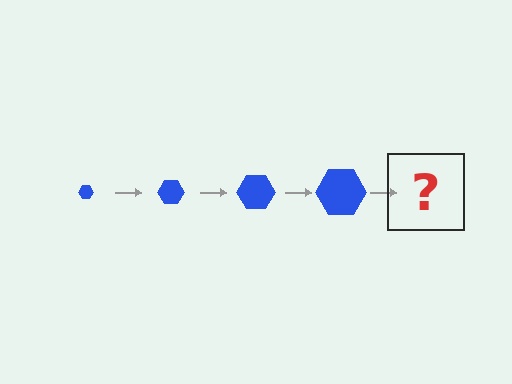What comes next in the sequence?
The next element should be a blue hexagon, larger than the previous one.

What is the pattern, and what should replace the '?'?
The pattern is that the hexagon gets progressively larger each step. The '?' should be a blue hexagon, larger than the previous one.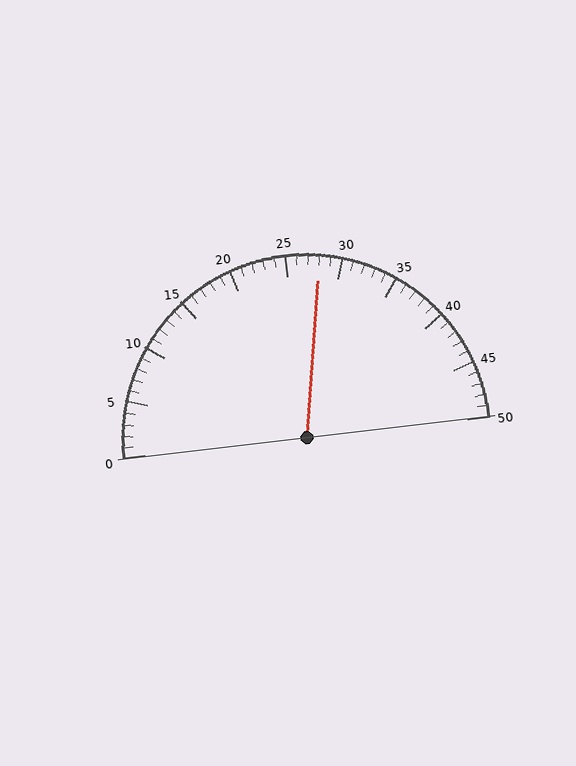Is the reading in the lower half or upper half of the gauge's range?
The reading is in the upper half of the range (0 to 50).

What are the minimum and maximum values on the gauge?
The gauge ranges from 0 to 50.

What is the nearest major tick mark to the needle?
The nearest major tick mark is 30.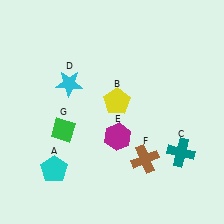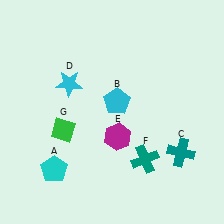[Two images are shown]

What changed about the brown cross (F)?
In Image 1, F is brown. In Image 2, it changed to teal.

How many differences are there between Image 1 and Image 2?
There are 2 differences between the two images.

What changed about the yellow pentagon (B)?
In Image 1, B is yellow. In Image 2, it changed to cyan.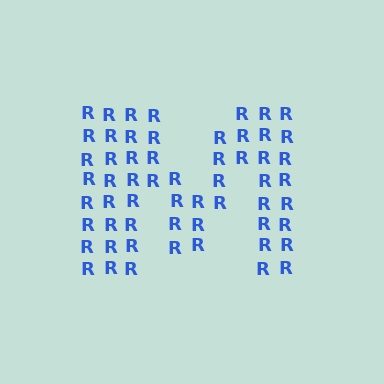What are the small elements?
The small elements are letter R's.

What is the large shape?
The large shape is the letter M.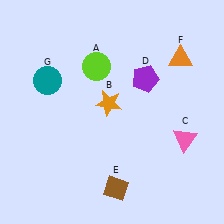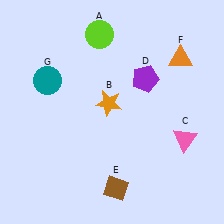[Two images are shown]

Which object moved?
The lime circle (A) moved up.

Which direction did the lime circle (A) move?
The lime circle (A) moved up.